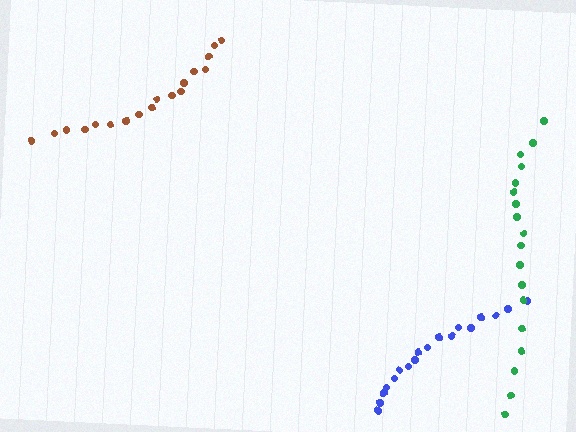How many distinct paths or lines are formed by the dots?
There are 3 distinct paths.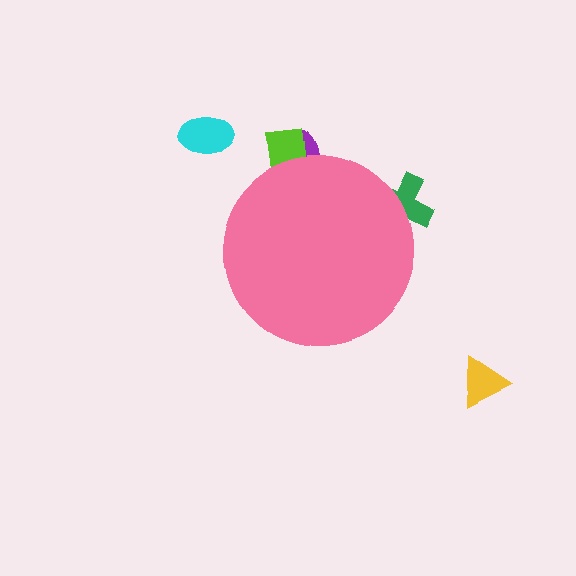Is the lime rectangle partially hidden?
Yes, the lime rectangle is partially hidden behind the pink circle.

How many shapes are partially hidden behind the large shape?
3 shapes are partially hidden.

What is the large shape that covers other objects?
A pink circle.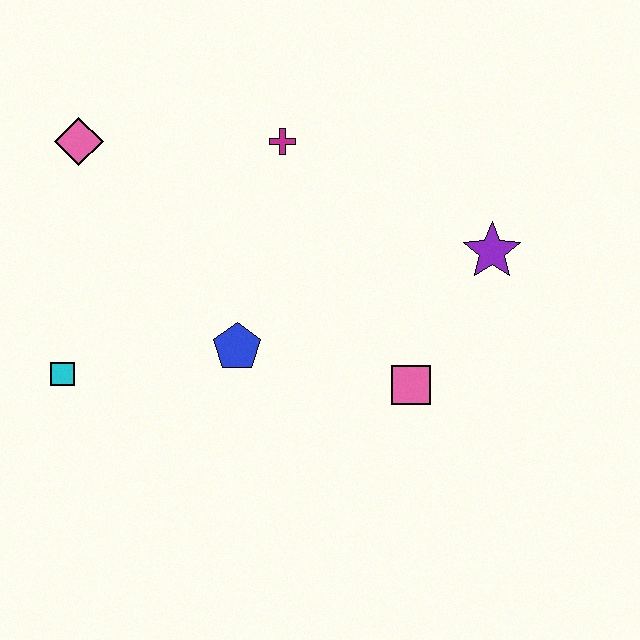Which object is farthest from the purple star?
The cyan square is farthest from the purple star.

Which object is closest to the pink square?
The purple star is closest to the pink square.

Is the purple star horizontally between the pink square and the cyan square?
No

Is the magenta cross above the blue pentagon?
Yes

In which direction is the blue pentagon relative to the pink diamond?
The blue pentagon is below the pink diamond.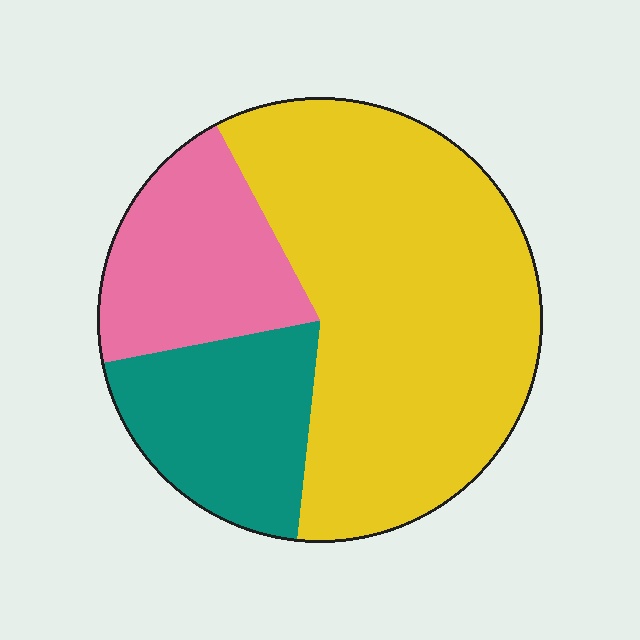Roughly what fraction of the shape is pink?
Pink covers 20% of the shape.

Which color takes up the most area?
Yellow, at roughly 60%.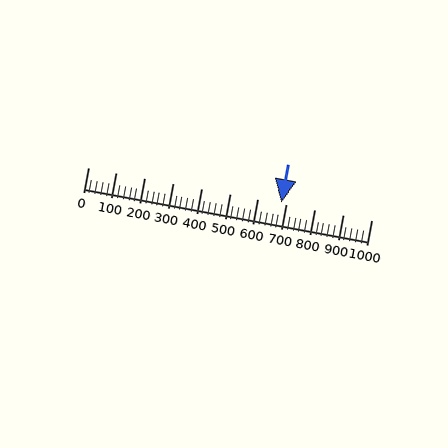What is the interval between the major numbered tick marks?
The major tick marks are spaced 100 units apart.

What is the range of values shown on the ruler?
The ruler shows values from 0 to 1000.